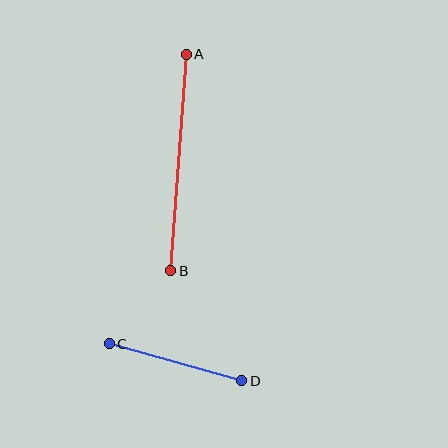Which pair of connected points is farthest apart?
Points A and B are farthest apart.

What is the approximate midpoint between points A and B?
The midpoint is at approximately (178, 162) pixels.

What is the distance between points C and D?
The distance is approximately 137 pixels.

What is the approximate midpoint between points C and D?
The midpoint is at approximately (175, 362) pixels.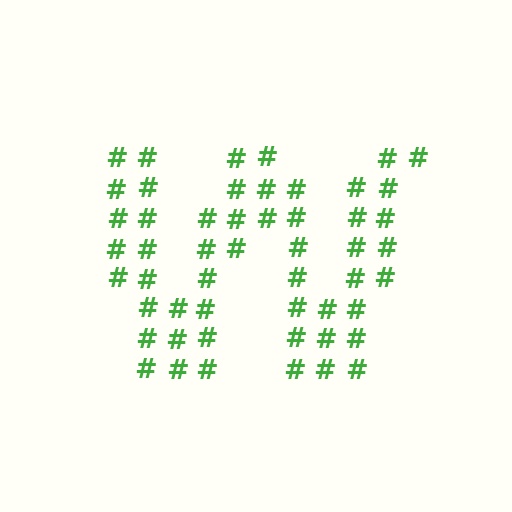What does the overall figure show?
The overall figure shows the letter W.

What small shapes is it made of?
It is made of small hash symbols.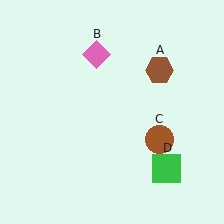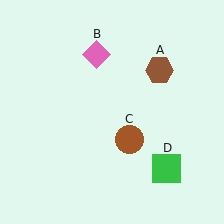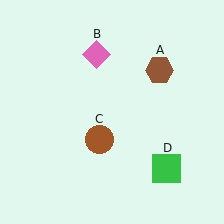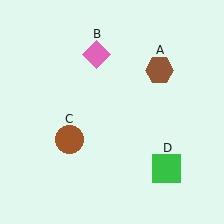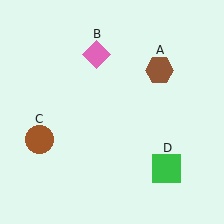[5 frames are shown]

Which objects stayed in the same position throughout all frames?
Brown hexagon (object A) and pink diamond (object B) and green square (object D) remained stationary.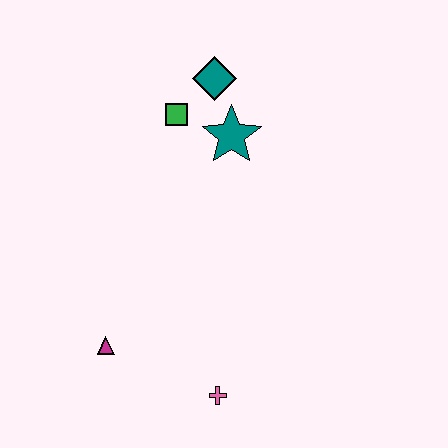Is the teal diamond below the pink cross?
No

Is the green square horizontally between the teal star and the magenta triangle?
Yes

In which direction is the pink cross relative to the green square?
The pink cross is below the green square.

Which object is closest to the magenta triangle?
The pink cross is closest to the magenta triangle.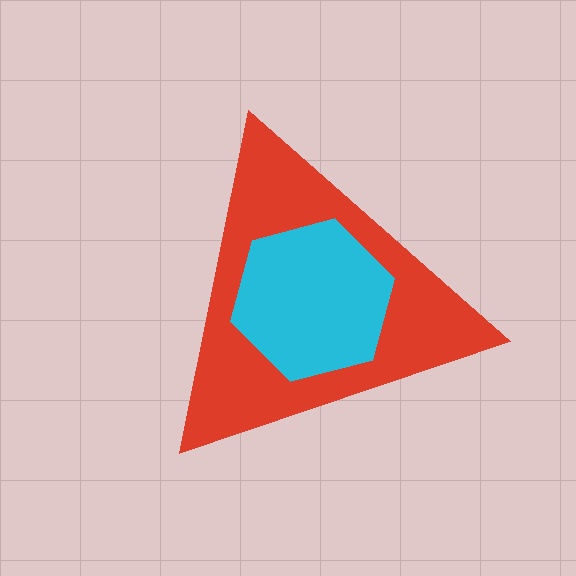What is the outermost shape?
The red triangle.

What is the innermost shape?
The cyan hexagon.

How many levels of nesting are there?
2.